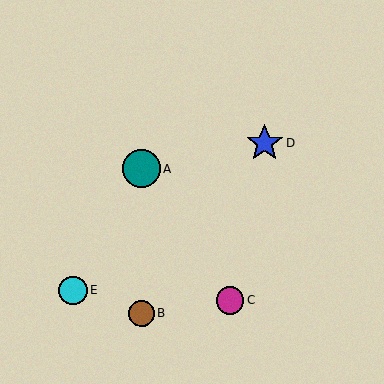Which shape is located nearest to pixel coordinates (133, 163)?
The teal circle (labeled A) at (141, 169) is nearest to that location.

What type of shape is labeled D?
Shape D is a blue star.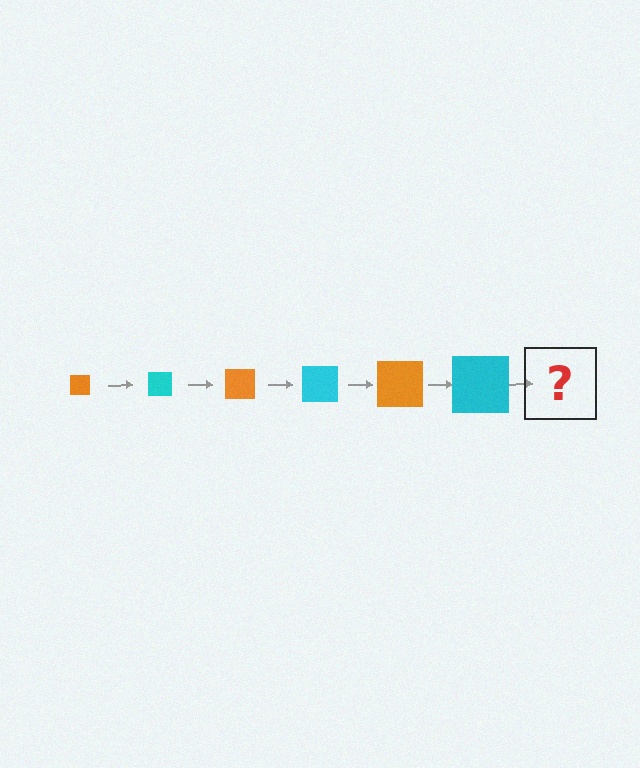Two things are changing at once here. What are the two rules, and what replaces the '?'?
The two rules are that the square grows larger each step and the color cycles through orange and cyan. The '?' should be an orange square, larger than the previous one.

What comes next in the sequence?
The next element should be an orange square, larger than the previous one.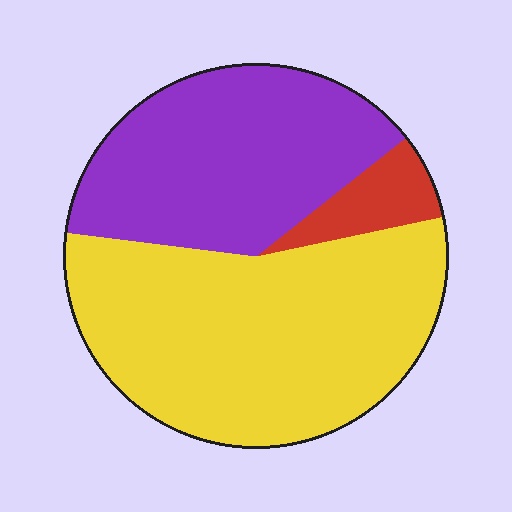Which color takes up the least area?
Red, at roughly 5%.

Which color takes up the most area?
Yellow, at roughly 55%.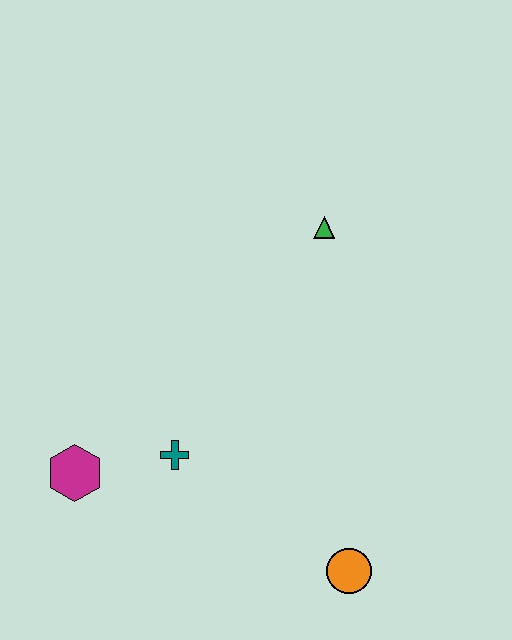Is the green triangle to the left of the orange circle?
Yes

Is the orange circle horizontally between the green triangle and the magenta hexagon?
No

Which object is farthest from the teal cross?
The green triangle is farthest from the teal cross.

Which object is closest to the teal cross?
The magenta hexagon is closest to the teal cross.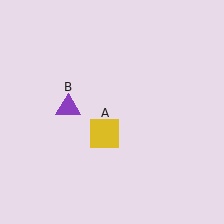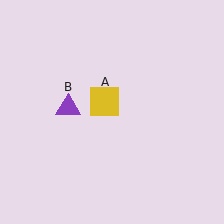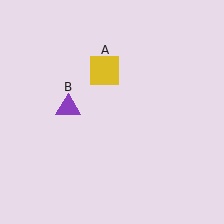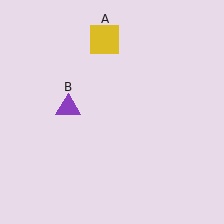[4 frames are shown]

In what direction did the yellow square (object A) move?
The yellow square (object A) moved up.